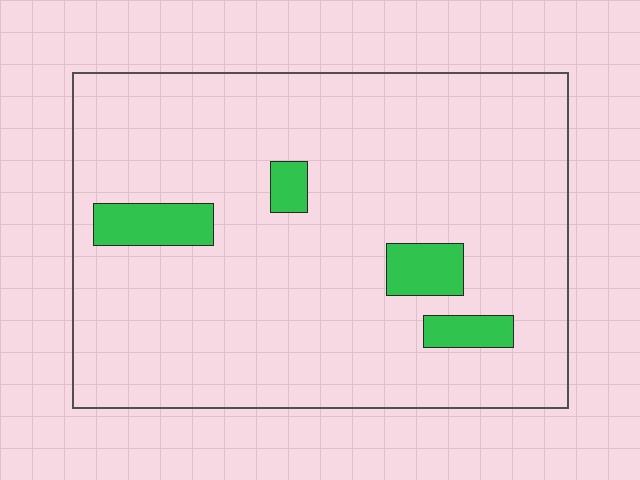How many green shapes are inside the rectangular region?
4.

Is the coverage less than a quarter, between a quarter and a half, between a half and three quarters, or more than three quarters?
Less than a quarter.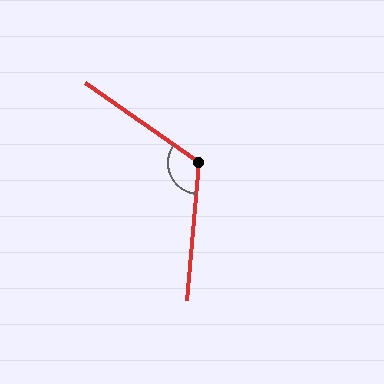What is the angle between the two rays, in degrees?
Approximately 120 degrees.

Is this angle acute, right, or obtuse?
It is obtuse.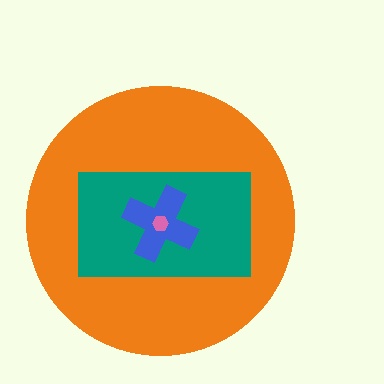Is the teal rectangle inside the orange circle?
Yes.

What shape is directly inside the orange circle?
The teal rectangle.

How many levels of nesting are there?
4.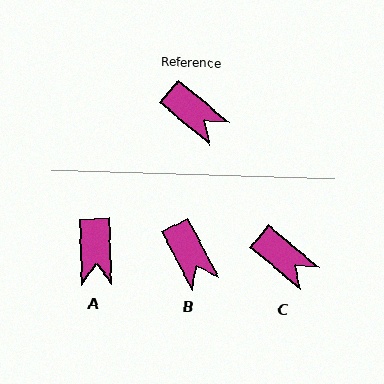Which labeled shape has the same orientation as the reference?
C.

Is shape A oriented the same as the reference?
No, it is off by about 48 degrees.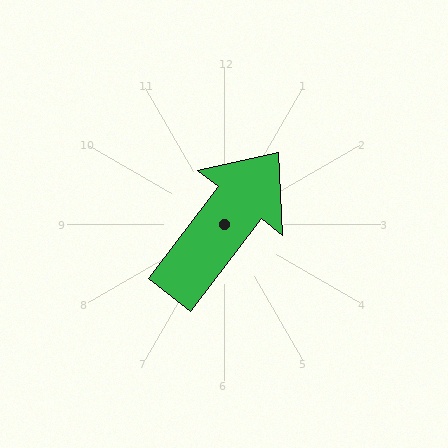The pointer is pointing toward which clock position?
Roughly 1 o'clock.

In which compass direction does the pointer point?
Northeast.